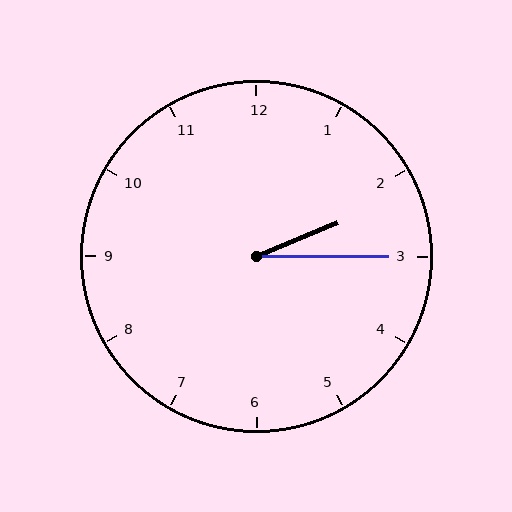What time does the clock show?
2:15.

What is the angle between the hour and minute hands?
Approximately 22 degrees.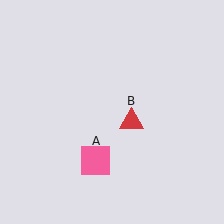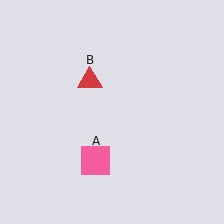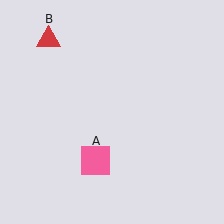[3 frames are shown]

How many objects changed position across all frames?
1 object changed position: red triangle (object B).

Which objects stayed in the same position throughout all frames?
Pink square (object A) remained stationary.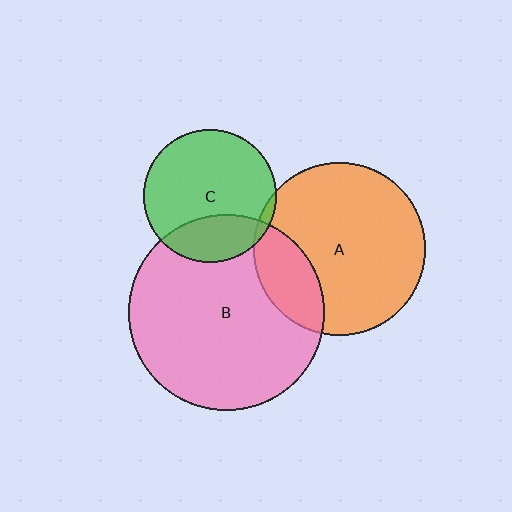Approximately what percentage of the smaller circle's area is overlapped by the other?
Approximately 5%.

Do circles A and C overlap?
Yes.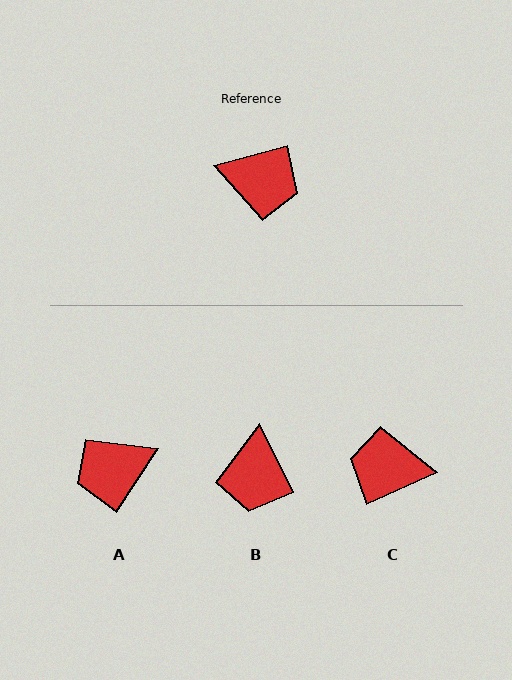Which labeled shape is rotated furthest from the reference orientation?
C, about 171 degrees away.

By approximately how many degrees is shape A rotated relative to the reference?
Approximately 138 degrees clockwise.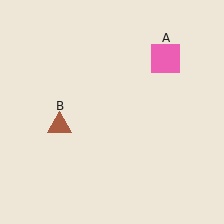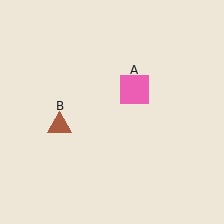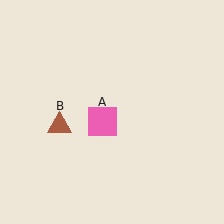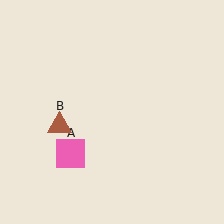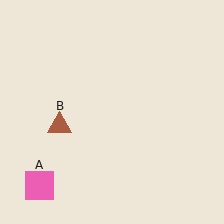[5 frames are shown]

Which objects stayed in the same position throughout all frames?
Brown triangle (object B) remained stationary.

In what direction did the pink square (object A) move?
The pink square (object A) moved down and to the left.